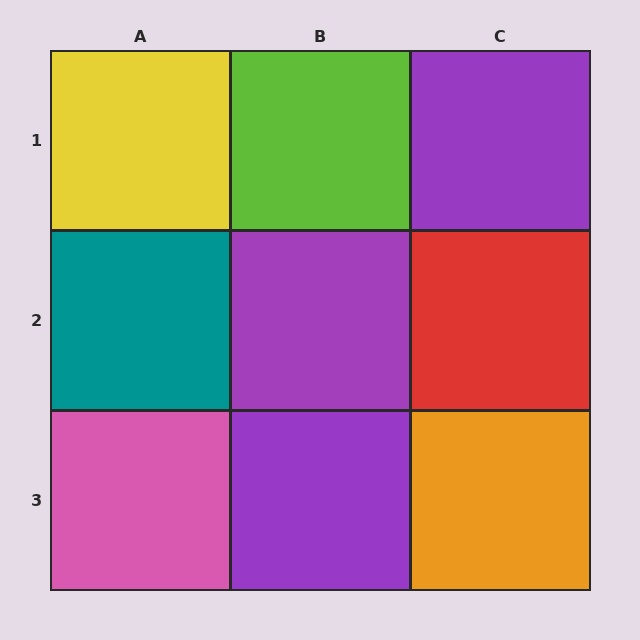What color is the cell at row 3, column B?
Purple.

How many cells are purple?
3 cells are purple.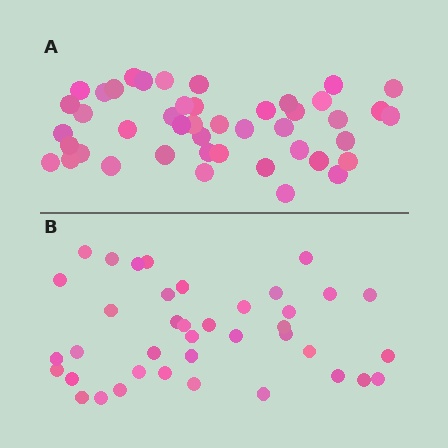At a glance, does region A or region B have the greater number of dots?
Region A (the top region) has more dots.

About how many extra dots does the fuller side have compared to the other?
Region A has about 6 more dots than region B.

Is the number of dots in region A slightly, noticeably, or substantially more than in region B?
Region A has only slightly more — the two regions are fairly close. The ratio is roughly 1.2 to 1.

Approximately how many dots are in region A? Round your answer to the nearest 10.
About 40 dots. (The exact count is 45, which rounds to 40.)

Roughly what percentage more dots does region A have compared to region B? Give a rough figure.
About 15% more.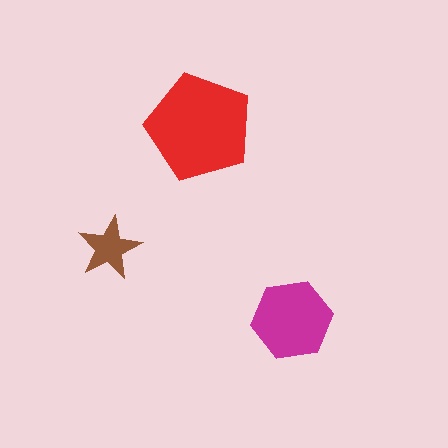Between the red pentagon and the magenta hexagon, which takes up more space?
The red pentagon.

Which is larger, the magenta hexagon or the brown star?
The magenta hexagon.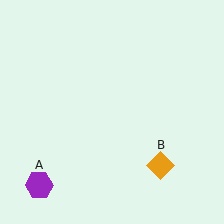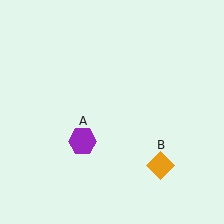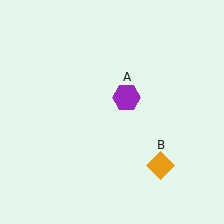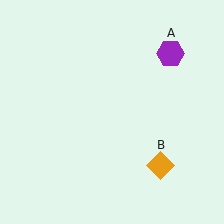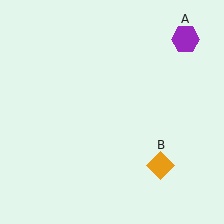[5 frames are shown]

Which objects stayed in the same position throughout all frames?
Orange diamond (object B) remained stationary.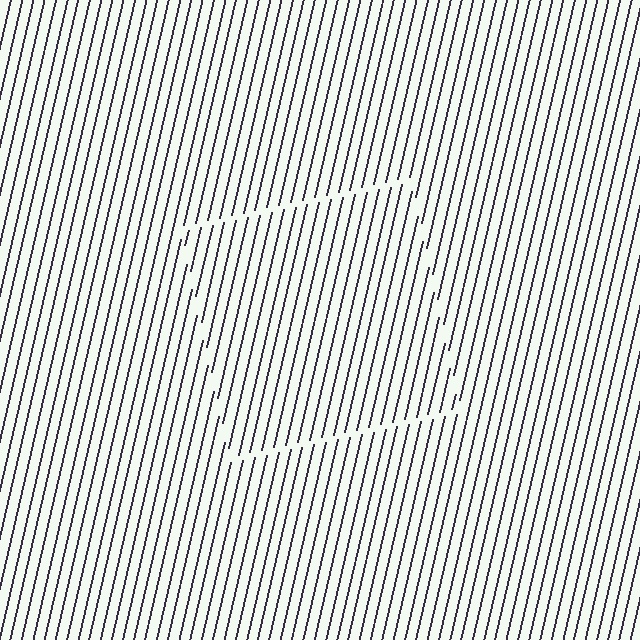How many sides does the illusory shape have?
4 sides — the line-ends trace a square.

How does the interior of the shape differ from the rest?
The interior of the shape contains the same grating, shifted by half a period — the contour is defined by the phase discontinuity where line-ends from the inner and outer gratings abut.